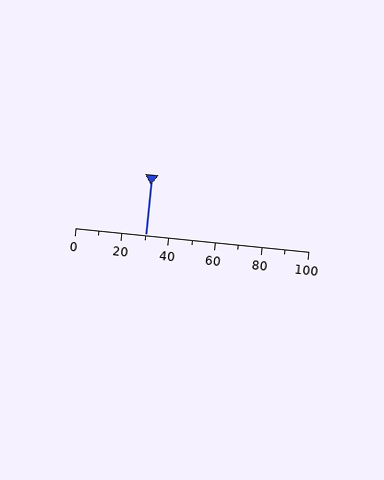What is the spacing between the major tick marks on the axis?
The major ticks are spaced 20 apart.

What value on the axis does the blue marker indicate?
The marker indicates approximately 30.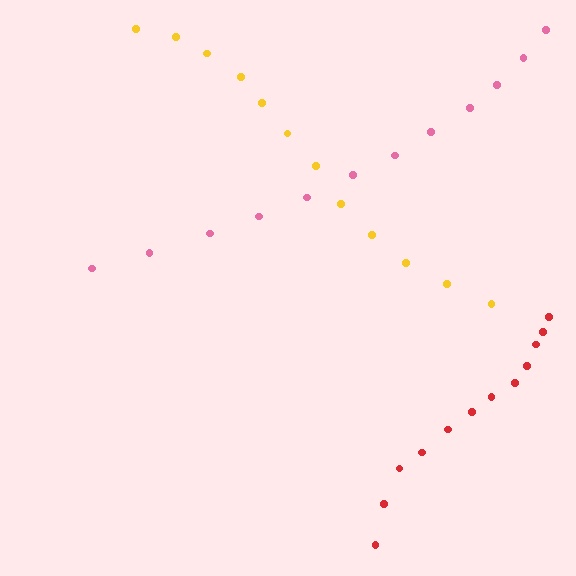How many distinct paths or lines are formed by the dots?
There are 3 distinct paths.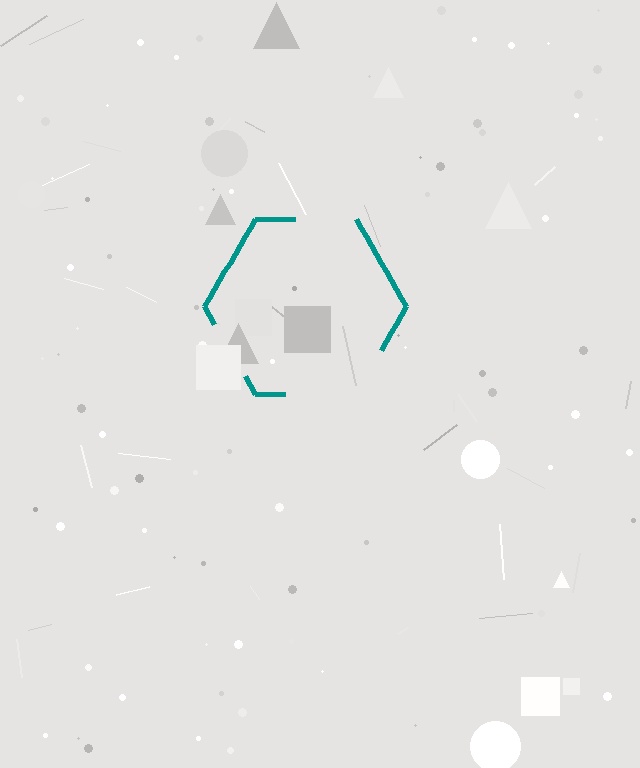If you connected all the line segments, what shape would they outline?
They would outline a hexagon.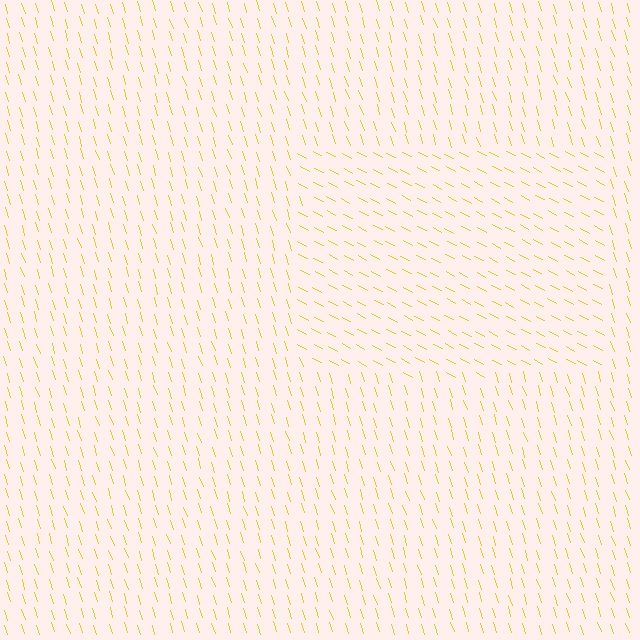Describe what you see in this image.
The image is filled with small yellow line segments. A rectangle region in the image has lines oriented differently from the surrounding lines, creating a visible texture boundary.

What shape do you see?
I see a rectangle.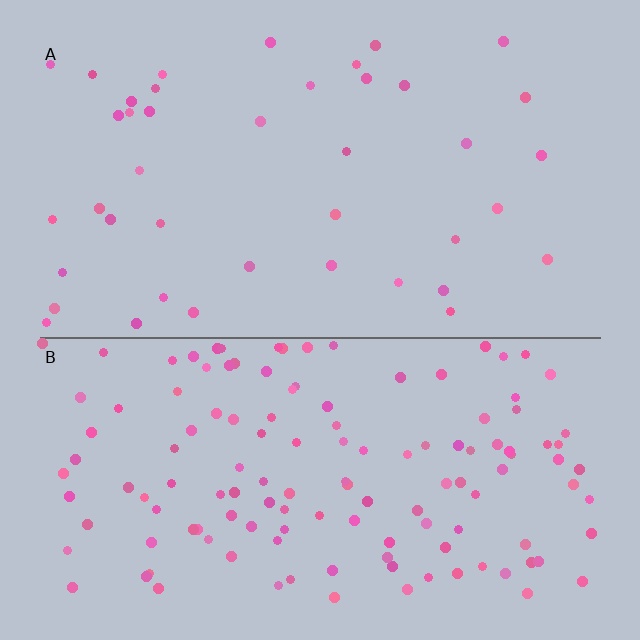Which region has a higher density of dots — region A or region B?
B (the bottom).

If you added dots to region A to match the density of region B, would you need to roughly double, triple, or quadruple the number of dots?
Approximately triple.